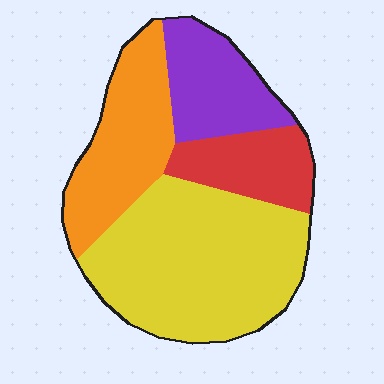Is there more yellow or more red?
Yellow.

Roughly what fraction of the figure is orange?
Orange takes up about one quarter (1/4) of the figure.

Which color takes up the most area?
Yellow, at roughly 45%.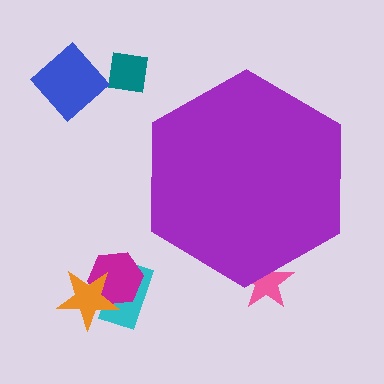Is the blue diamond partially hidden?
No, the blue diamond is fully visible.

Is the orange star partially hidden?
No, the orange star is fully visible.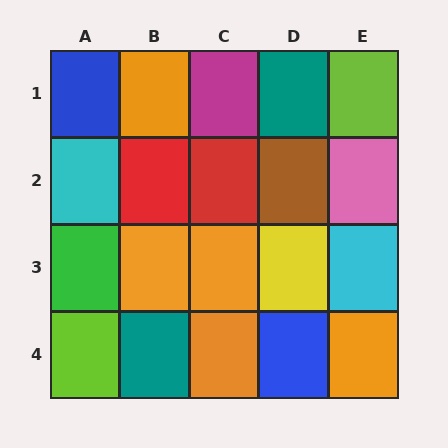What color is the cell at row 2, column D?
Brown.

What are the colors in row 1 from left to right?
Blue, orange, magenta, teal, lime.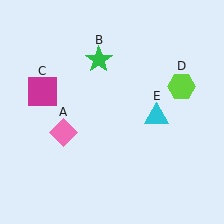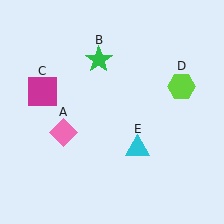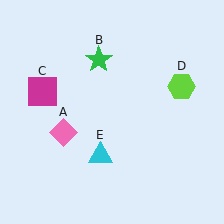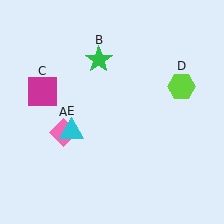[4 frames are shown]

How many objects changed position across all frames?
1 object changed position: cyan triangle (object E).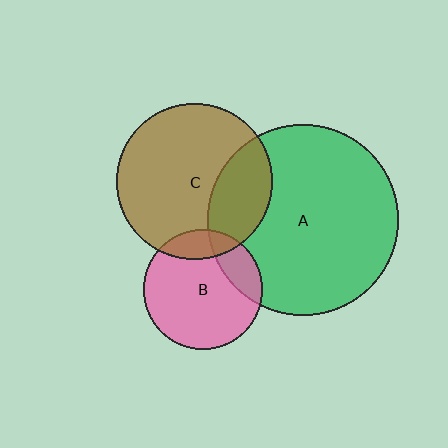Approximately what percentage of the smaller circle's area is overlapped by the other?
Approximately 20%.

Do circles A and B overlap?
Yes.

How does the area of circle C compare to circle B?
Approximately 1.7 times.